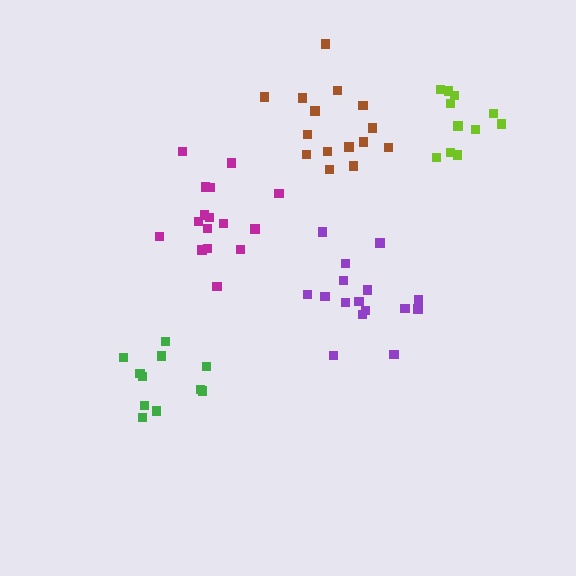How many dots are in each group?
Group 1: 11 dots, Group 2: 16 dots, Group 3: 11 dots, Group 4: 16 dots, Group 5: 15 dots (69 total).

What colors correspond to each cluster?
The clusters are colored: lime, magenta, green, purple, brown.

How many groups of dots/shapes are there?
There are 5 groups.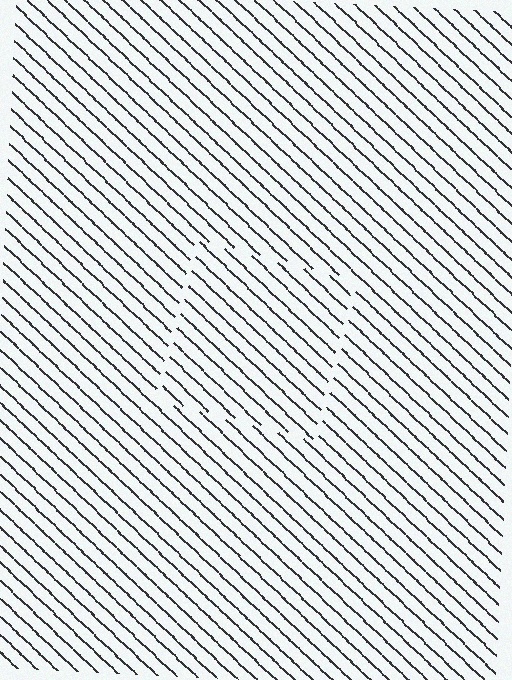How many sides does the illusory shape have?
4 sides — the line-ends trace a square.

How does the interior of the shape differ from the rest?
The interior of the shape contains the same grating, shifted by half a period — the contour is defined by the phase discontinuity where line-ends from the inner and outer gratings abut.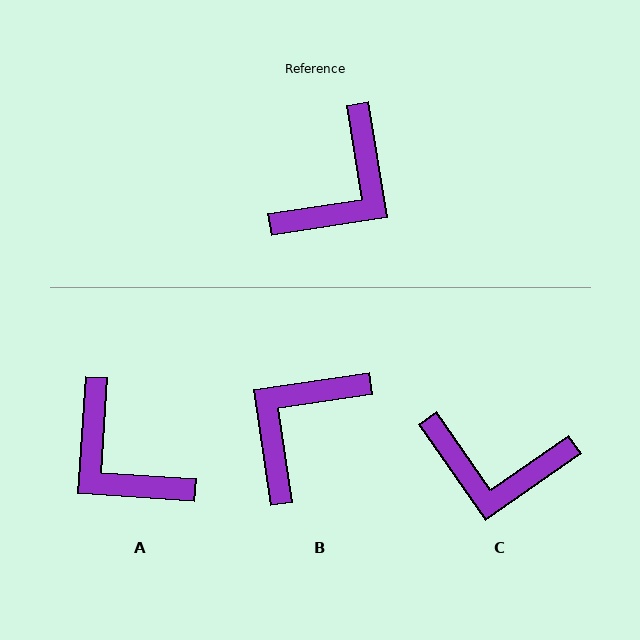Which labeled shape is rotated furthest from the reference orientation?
B, about 179 degrees away.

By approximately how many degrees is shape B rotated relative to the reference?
Approximately 179 degrees counter-clockwise.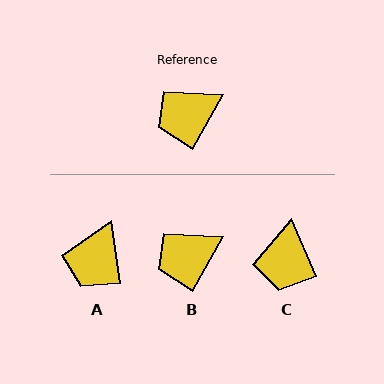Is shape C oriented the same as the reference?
No, it is off by about 53 degrees.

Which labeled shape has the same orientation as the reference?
B.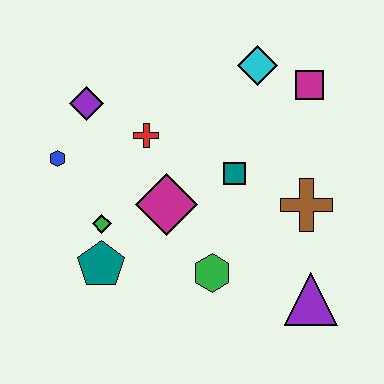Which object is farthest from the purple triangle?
The purple diamond is farthest from the purple triangle.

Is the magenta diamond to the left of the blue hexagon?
No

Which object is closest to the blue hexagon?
The purple diamond is closest to the blue hexagon.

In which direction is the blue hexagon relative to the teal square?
The blue hexagon is to the left of the teal square.